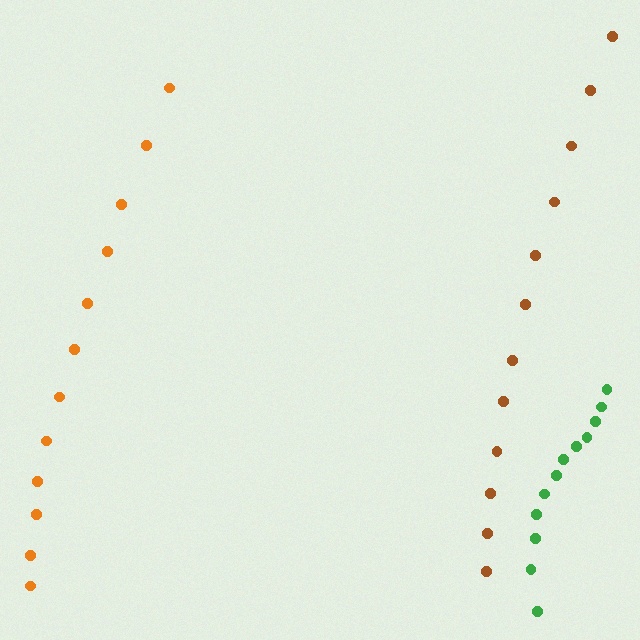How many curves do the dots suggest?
There are 3 distinct paths.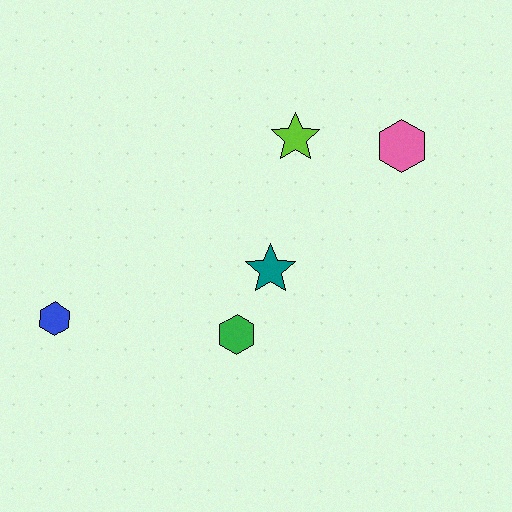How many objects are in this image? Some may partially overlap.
There are 5 objects.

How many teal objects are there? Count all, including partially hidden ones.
There is 1 teal object.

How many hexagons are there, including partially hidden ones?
There are 3 hexagons.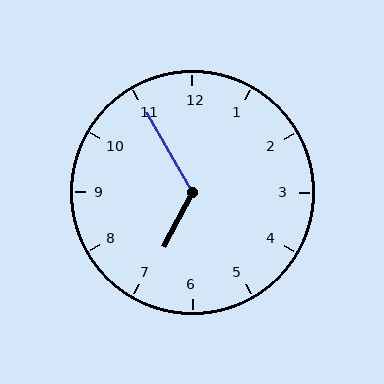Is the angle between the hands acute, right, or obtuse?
It is obtuse.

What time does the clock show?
6:55.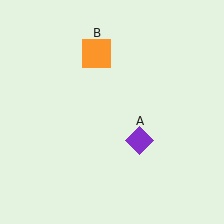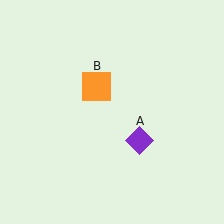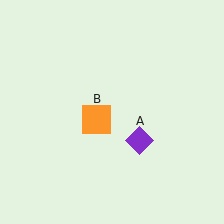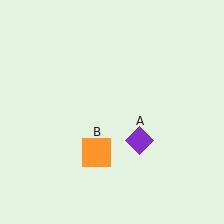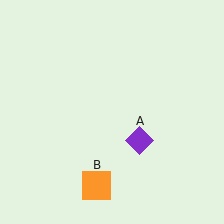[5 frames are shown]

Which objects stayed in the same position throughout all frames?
Purple diamond (object A) remained stationary.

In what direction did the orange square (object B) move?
The orange square (object B) moved down.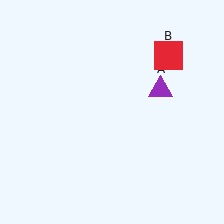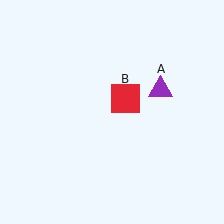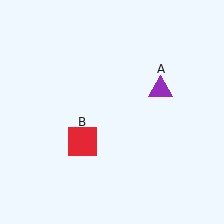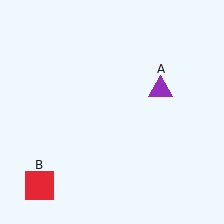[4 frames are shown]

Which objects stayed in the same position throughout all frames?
Purple triangle (object A) remained stationary.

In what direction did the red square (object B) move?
The red square (object B) moved down and to the left.